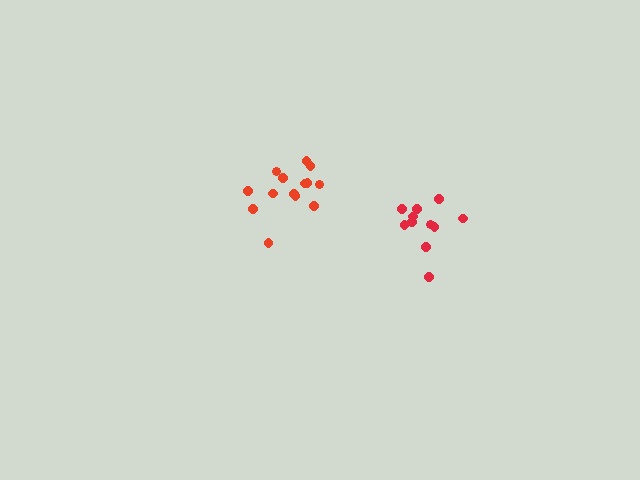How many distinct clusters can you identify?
There are 2 distinct clusters.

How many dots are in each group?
Group 1: 11 dots, Group 2: 14 dots (25 total).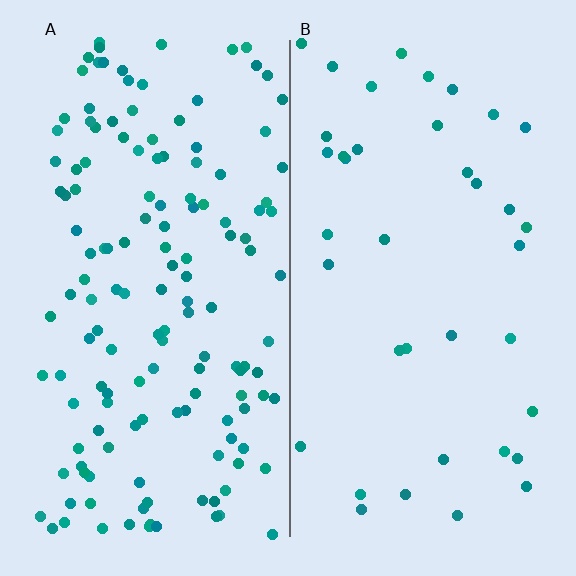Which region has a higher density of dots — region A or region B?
A (the left).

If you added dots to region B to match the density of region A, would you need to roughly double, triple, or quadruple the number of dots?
Approximately quadruple.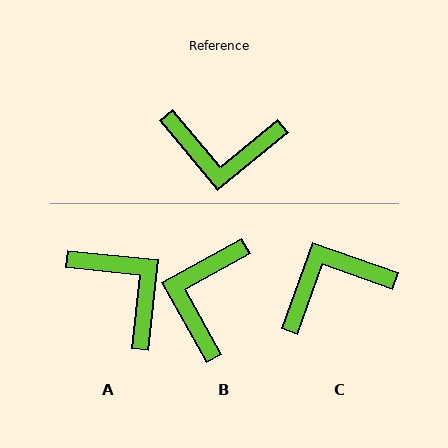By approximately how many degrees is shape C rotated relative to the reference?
Approximately 149 degrees clockwise.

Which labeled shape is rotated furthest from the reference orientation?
C, about 149 degrees away.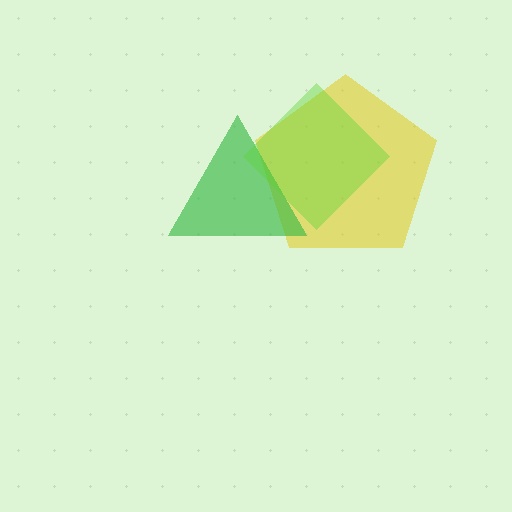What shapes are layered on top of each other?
The layered shapes are: a yellow pentagon, a green triangle, a lime diamond.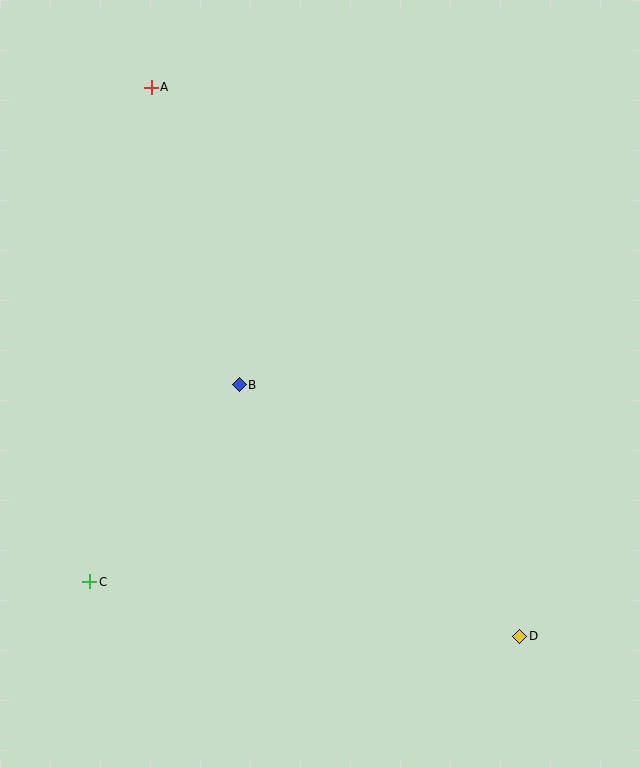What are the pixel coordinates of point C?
Point C is at (90, 582).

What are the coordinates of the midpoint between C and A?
The midpoint between C and A is at (120, 334).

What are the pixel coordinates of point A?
Point A is at (151, 87).